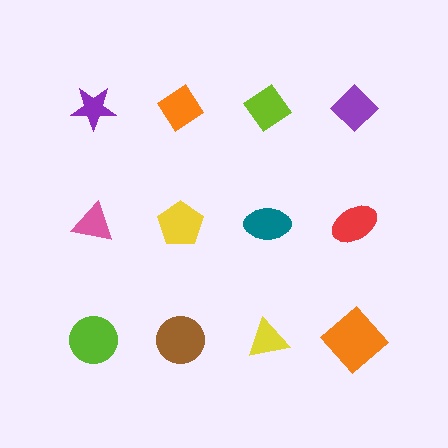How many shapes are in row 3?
4 shapes.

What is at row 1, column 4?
A purple diamond.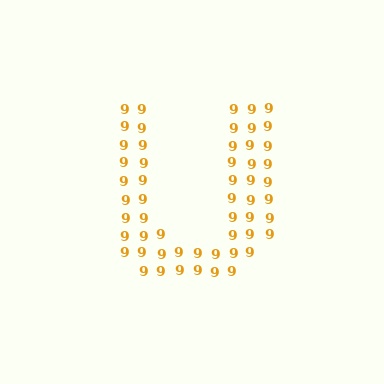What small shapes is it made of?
It is made of small digit 9's.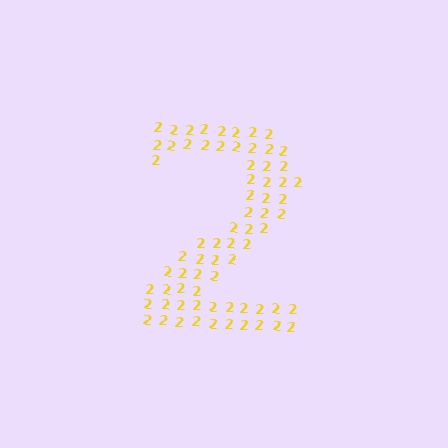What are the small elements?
The small elements are digit 2's.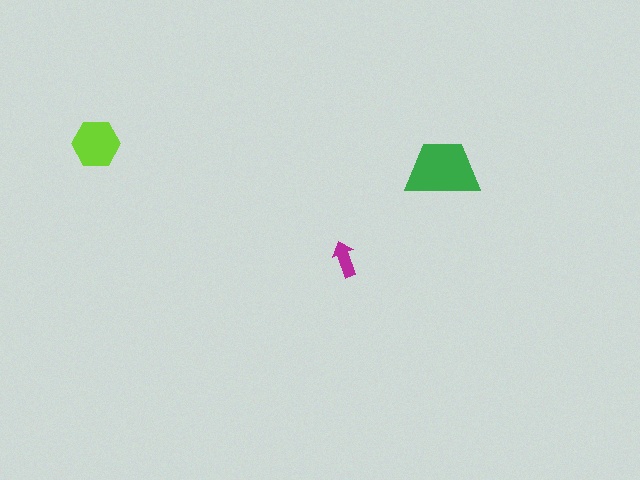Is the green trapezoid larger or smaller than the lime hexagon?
Larger.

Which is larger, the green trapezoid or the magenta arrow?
The green trapezoid.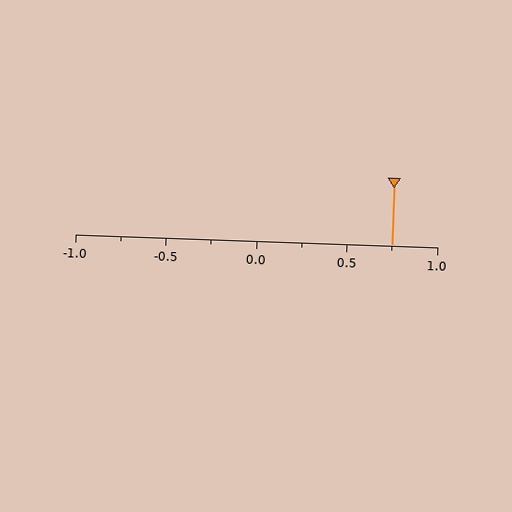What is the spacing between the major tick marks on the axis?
The major ticks are spaced 0.5 apart.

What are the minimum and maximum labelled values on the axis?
The axis runs from -1.0 to 1.0.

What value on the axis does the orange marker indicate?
The marker indicates approximately 0.75.